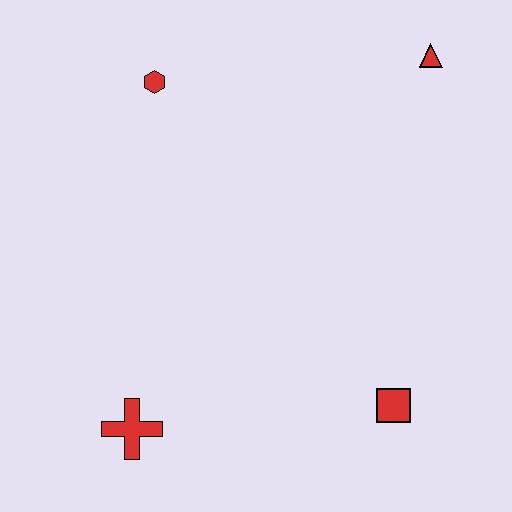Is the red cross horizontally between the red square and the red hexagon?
No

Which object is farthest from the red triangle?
The red cross is farthest from the red triangle.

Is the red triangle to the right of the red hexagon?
Yes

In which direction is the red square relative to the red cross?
The red square is to the right of the red cross.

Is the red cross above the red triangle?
No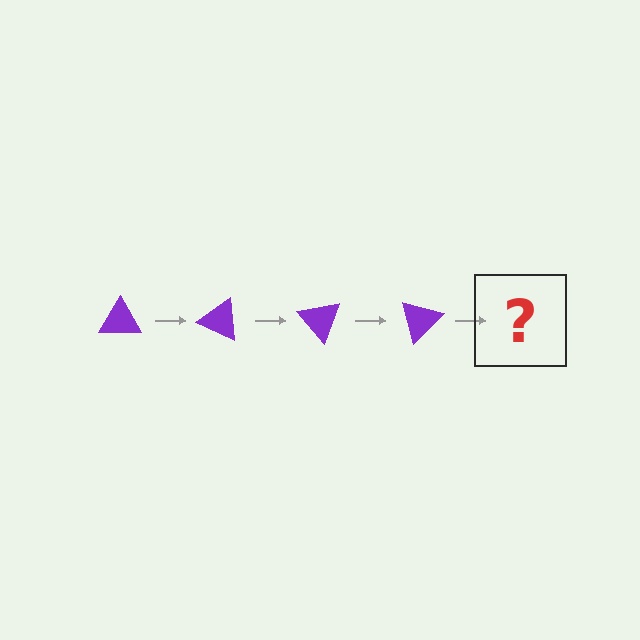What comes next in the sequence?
The next element should be a purple triangle rotated 100 degrees.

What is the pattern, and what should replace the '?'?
The pattern is that the triangle rotates 25 degrees each step. The '?' should be a purple triangle rotated 100 degrees.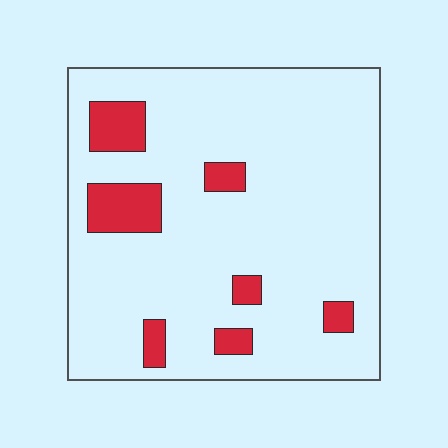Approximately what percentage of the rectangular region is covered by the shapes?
Approximately 10%.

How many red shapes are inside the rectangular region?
7.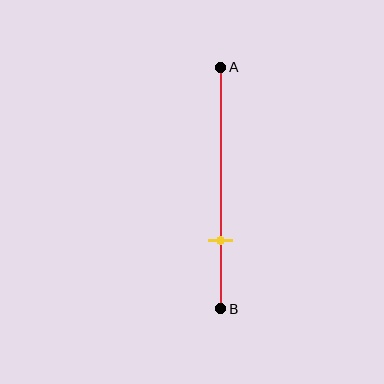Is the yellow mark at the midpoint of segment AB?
No, the mark is at about 70% from A, not at the 50% midpoint.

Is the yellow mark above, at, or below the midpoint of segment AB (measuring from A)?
The yellow mark is below the midpoint of segment AB.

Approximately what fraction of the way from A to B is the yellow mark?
The yellow mark is approximately 70% of the way from A to B.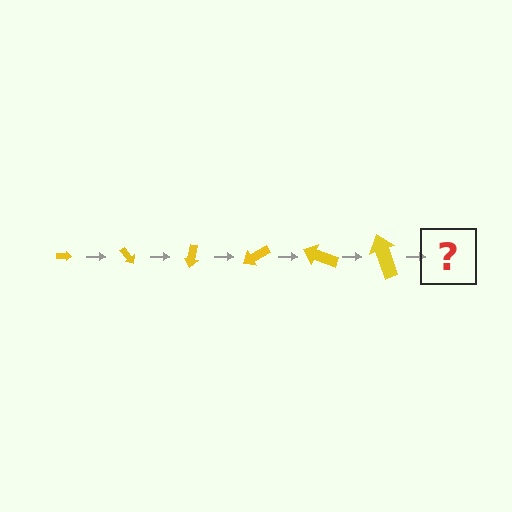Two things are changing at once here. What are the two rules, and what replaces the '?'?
The two rules are that the arrow grows larger each step and it rotates 50 degrees each step. The '?' should be an arrow, larger than the previous one and rotated 300 degrees from the start.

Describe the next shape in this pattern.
It should be an arrow, larger than the previous one and rotated 300 degrees from the start.